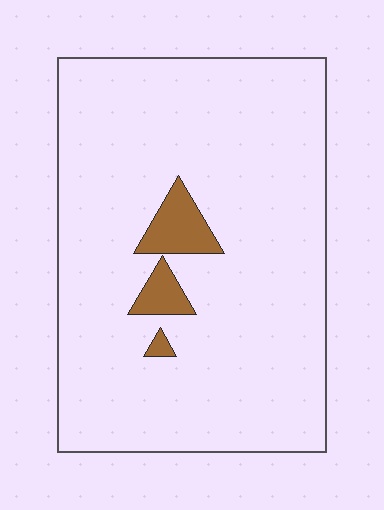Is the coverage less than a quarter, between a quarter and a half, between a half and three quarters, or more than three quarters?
Less than a quarter.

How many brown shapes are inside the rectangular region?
3.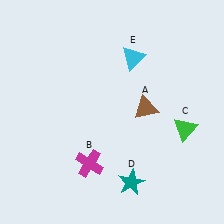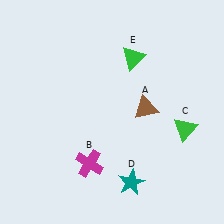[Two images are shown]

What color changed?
The triangle (E) changed from cyan in Image 1 to green in Image 2.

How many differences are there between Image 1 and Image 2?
There is 1 difference between the two images.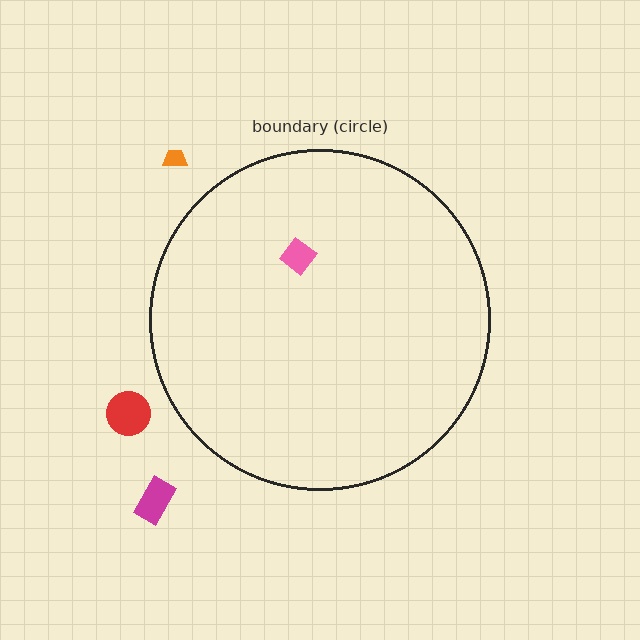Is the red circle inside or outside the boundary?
Outside.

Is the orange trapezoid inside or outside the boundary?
Outside.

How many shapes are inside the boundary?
1 inside, 3 outside.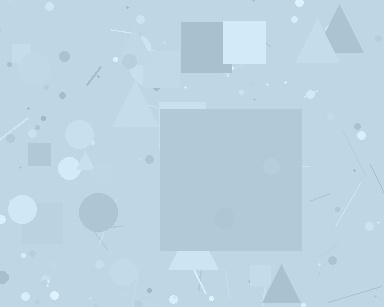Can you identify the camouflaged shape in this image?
The camouflaged shape is a square.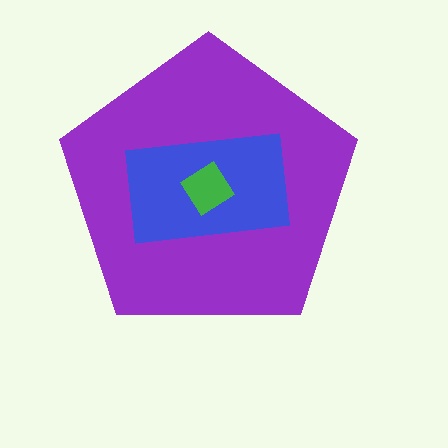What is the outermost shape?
The purple pentagon.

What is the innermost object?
The green diamond.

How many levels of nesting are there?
3.